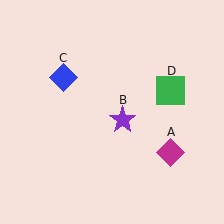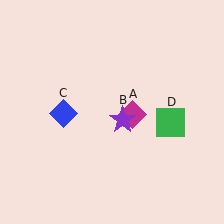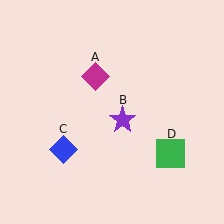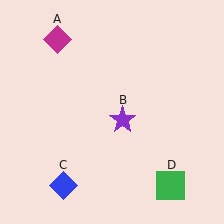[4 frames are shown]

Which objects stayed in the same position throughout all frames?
Purple star (object B) remained stationary.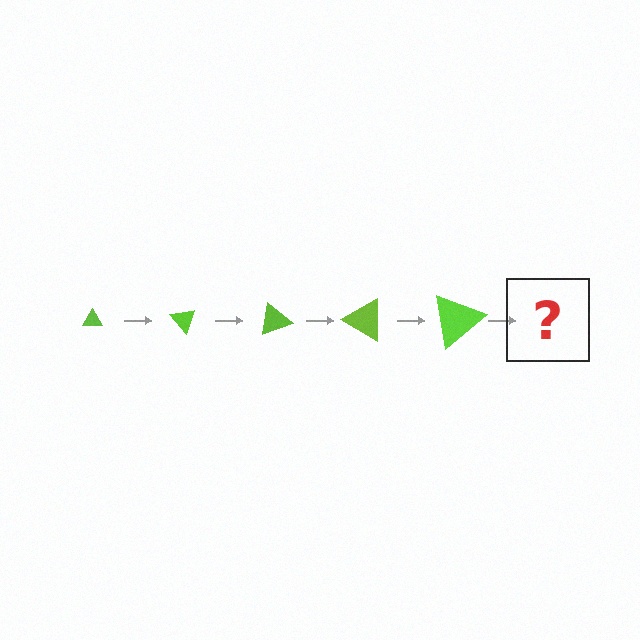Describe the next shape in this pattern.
It should be a triangle, larger than the previous one and rotated 250 degrees from the start.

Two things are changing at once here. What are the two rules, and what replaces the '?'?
The two rules are that the triangle grows larger each step and it rotates 50 degrees each step. The '?' should be a triangle, larger than the previous one and rotated 250 degrees from the start.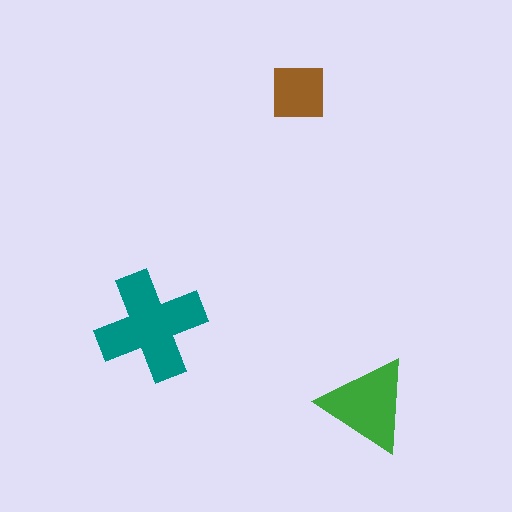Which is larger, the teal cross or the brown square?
The teal cross.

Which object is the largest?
The teal cross.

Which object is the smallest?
The brown square.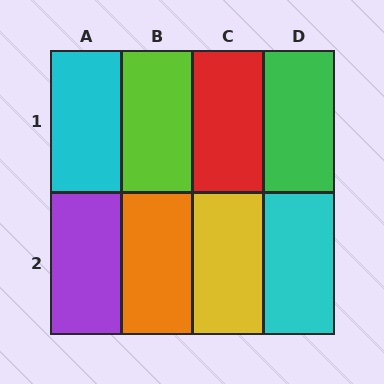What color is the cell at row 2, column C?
Yellow.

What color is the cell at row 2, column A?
Purple.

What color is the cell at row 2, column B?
Orange.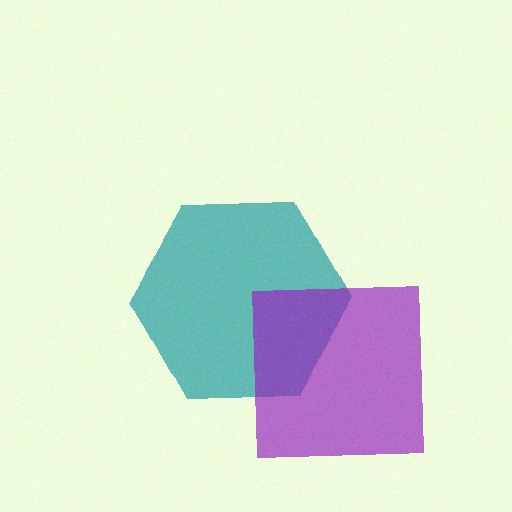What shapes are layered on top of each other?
The layered shapes are: a teal hexagon, a purple square.